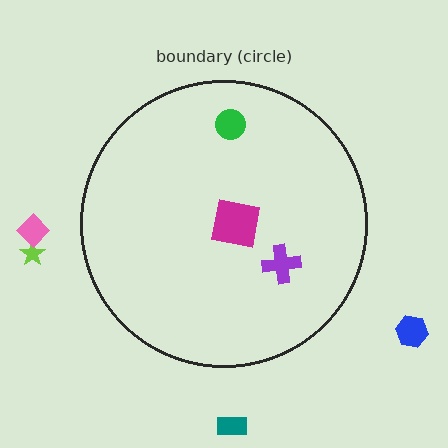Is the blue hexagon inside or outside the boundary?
Outside.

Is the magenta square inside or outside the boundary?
Inside.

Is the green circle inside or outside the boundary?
Inside.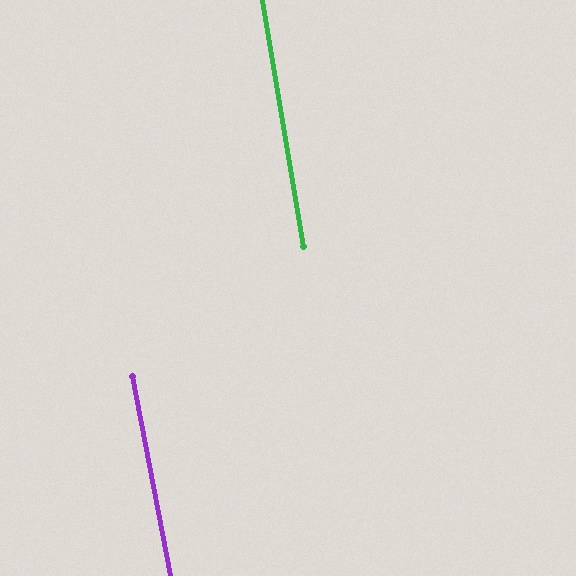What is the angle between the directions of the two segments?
Approximately 2 degrees.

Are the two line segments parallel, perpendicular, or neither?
Parallel — their directions differ by only 1.6°.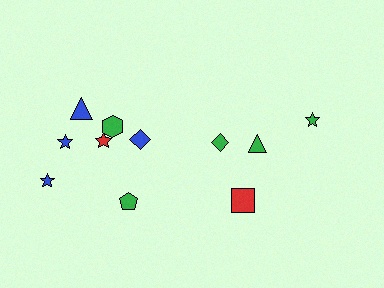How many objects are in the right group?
There are 4 objects.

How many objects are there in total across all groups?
There are 11 objects.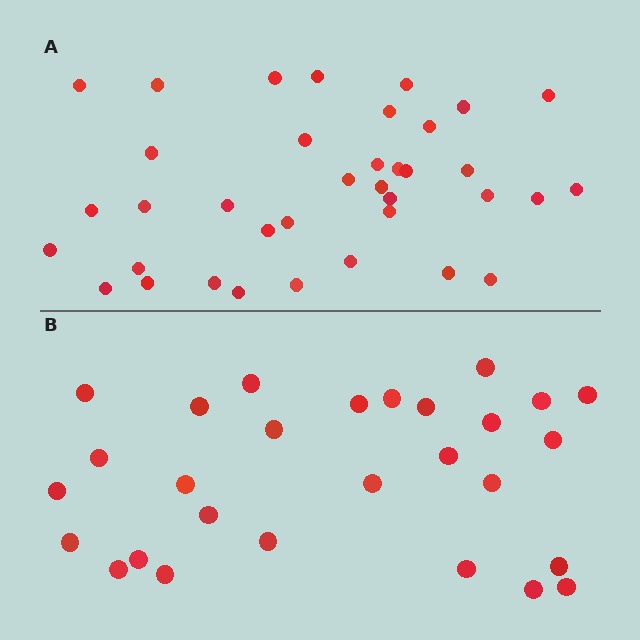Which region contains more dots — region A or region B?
Region A (the top region) has more dots.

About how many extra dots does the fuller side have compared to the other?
Region A has roughly 8 or so more dots than region B.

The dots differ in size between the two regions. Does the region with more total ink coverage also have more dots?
No. Region B has more total ink coverage because its dots are larger, but region A actually contains more individual dots. Total area can be misleading — the number of items is what matters here.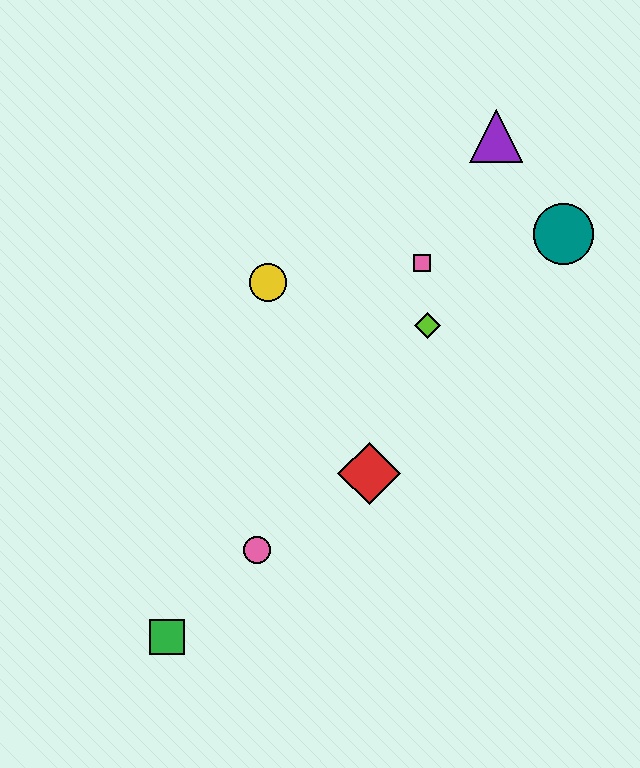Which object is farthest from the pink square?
The green square is farthest from the pink square.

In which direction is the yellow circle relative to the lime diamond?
The yellow circle is to the left of the lime diamond.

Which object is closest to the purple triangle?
The teal circle is closest to the purple triangle.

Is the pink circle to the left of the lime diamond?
Yes